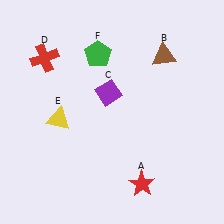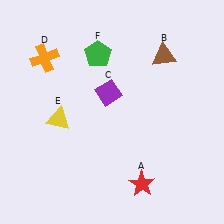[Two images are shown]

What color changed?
The cross (D) changed from red in Image 1 to orange in Image 2.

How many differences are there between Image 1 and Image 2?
There is 1 difference between the two images.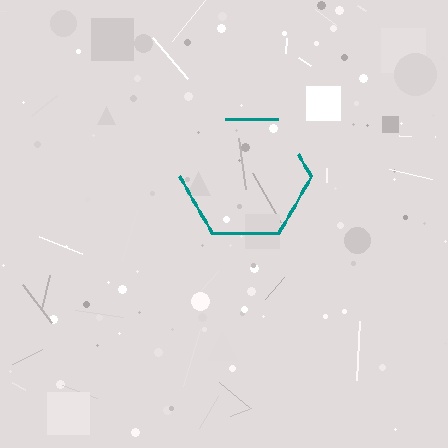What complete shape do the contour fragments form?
The contour fragments form a hexagon.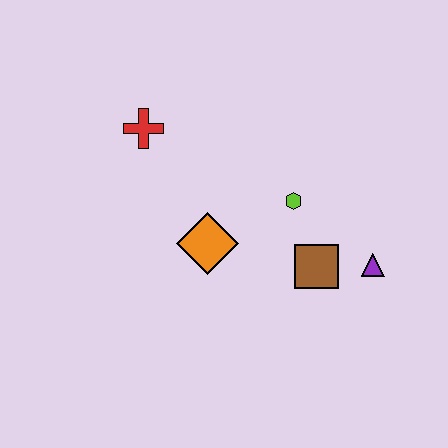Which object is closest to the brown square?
The purple triangle is closest to the brown square.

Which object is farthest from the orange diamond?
The purple triangle is farthest from the orange diamond.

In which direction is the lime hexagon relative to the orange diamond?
The lime hexagon is to the right of the orange diamond.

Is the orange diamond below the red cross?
Yes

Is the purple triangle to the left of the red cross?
No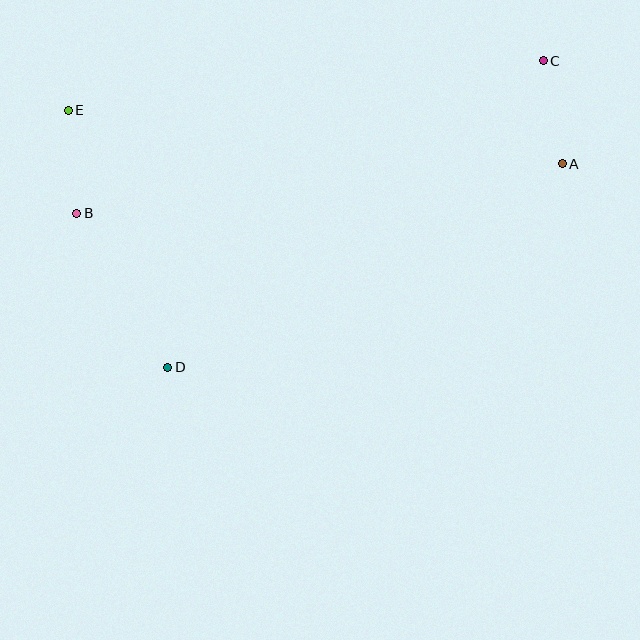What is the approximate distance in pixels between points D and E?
The distance between D and E is approximately 276 pixels.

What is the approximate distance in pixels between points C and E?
The distance between C and E is approximately 477 pixels.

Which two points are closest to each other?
Points B and E are closest to each other.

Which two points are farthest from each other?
Points A and E are farthest from each other.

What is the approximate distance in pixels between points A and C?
The distance between A and C is approximately 105 pixels.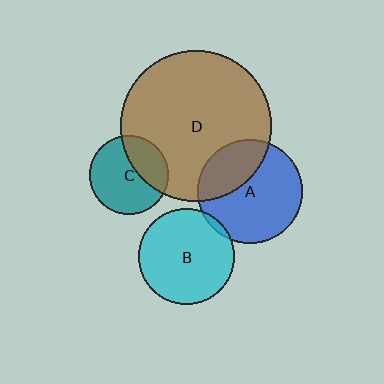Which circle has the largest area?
Circle D (brown).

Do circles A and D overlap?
Yes.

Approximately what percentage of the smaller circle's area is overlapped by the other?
Approximately 35%.